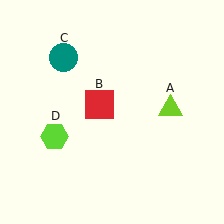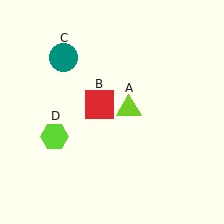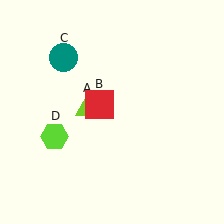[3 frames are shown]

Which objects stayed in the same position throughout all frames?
Red square (object B) and teal circle (object C) and lime hexagon (object D) remained stationary.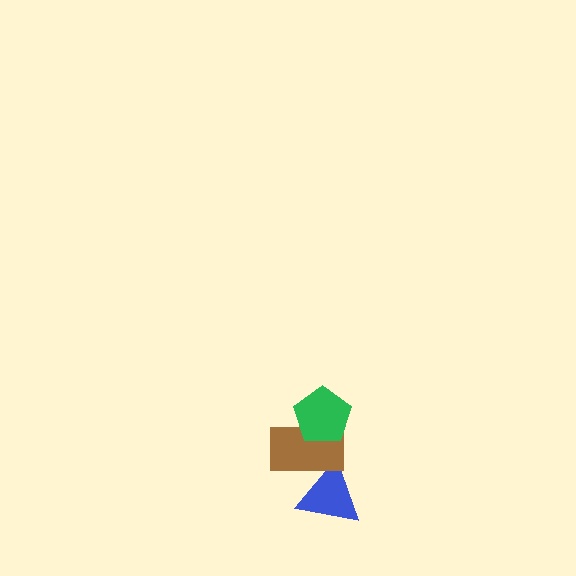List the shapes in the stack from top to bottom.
From top to bottom: the green pentagon, the brown rectangle, the blue triangle.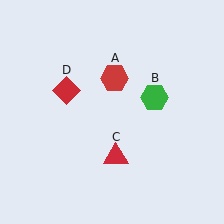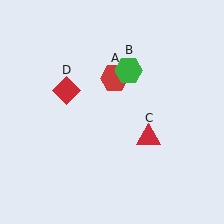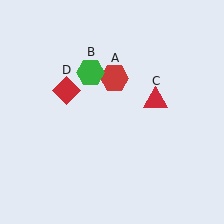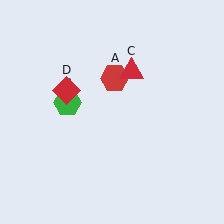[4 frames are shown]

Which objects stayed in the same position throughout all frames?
Red hexagon (object A) and red diamond (object D) remained stationary.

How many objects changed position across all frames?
2 objects changed position: green hexagon (object B), red triangle (object C).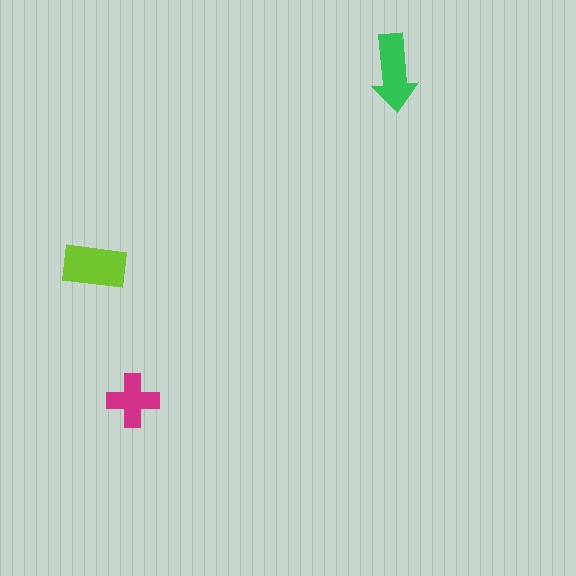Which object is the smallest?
The magenta cross.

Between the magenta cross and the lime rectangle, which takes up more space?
The lime rectangle.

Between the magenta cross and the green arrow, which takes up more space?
The green arrow.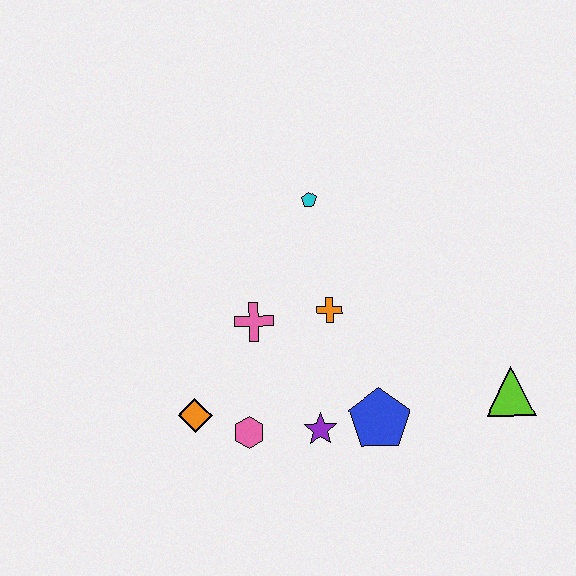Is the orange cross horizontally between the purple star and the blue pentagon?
Yes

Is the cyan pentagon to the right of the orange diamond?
Yes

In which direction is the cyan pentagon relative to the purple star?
The cyan pentagon is above the purple star.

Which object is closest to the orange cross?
The pink cross is closest to the orange cross.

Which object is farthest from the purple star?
The cyan pentagon is farthest from the purple star.